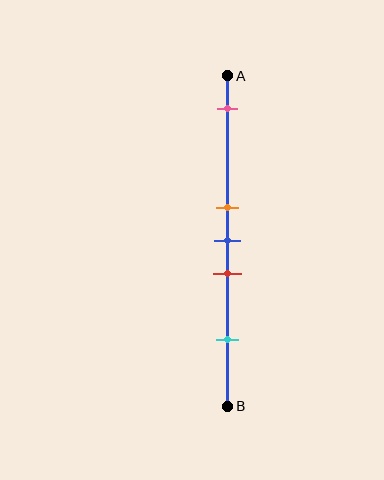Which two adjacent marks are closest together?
The orange and blue marks are the closest adjacent pair.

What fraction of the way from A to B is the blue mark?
The blue mark is approximately 50% (0.5) of the way from A to B.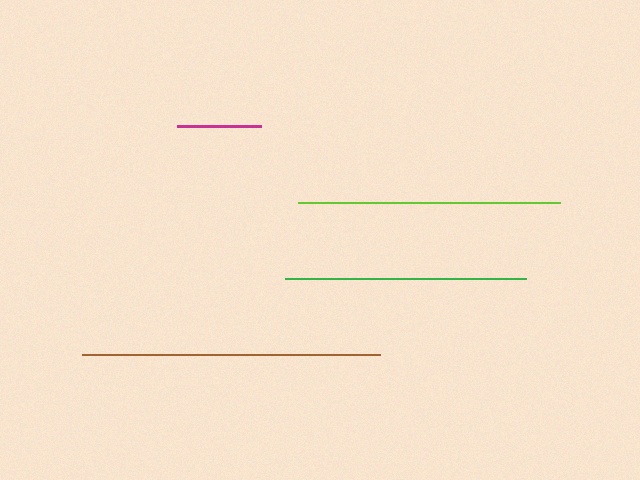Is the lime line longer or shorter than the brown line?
The brown line is longer than the lime line.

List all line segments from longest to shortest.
From longest to shortest: brown, lime, green, magenta.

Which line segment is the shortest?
The magenta line is the shortest at approximately 84 pixels.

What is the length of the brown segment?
The brown segment is approximately 298 pixels long.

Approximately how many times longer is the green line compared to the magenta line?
The green line is approximately 2.9 times the length of the magenta line.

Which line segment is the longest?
The brown line is the longest at approximately 298 pixels.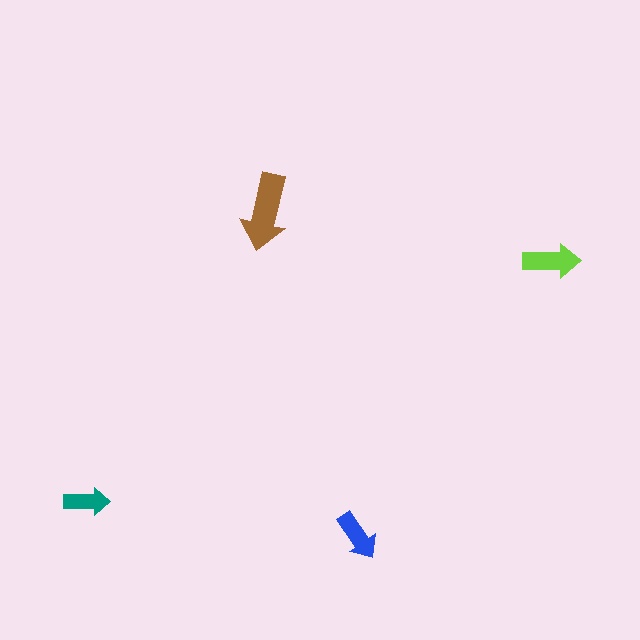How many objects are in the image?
There are 4 objects in the image.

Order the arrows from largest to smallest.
the brown one, the lime one, the blue one, the teal one.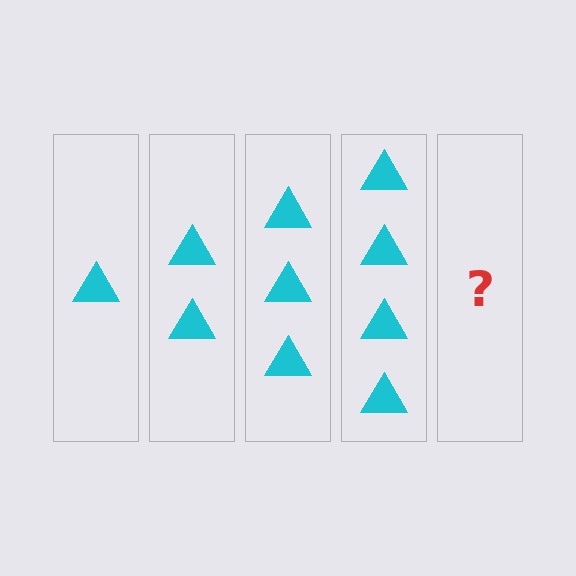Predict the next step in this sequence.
The next step is 5 triangles.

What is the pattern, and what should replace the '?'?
The pattern is that each step adds one more triangle. The '?' should be 5 triangles.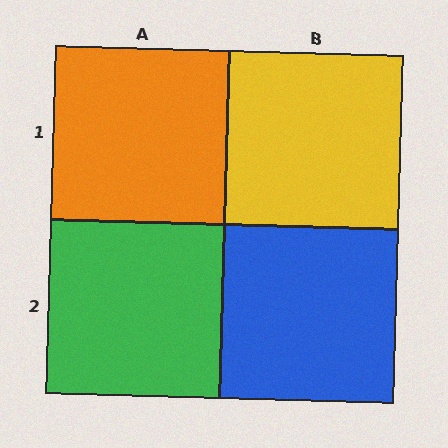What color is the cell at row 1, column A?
Orange.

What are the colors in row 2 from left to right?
Green, blue.